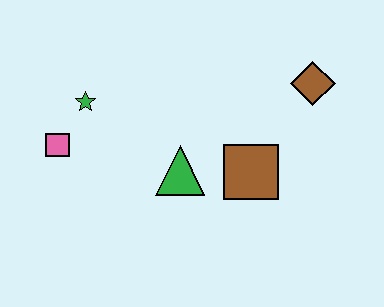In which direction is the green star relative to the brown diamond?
The green star is to the left of the brown diamond.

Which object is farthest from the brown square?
The pink square is farthest from the brown square.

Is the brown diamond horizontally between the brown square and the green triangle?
No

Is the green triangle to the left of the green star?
No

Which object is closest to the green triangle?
The brown square is closest to the green triangle.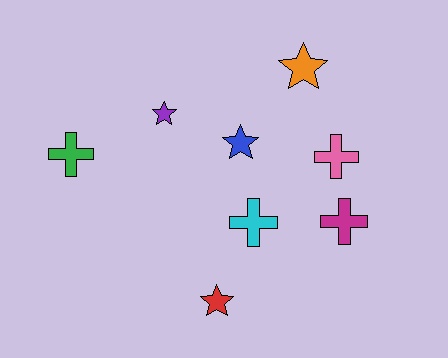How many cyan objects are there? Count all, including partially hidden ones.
There is 1 cyan object.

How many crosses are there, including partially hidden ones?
There are 4 crosses.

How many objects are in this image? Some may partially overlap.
There are 8 objects.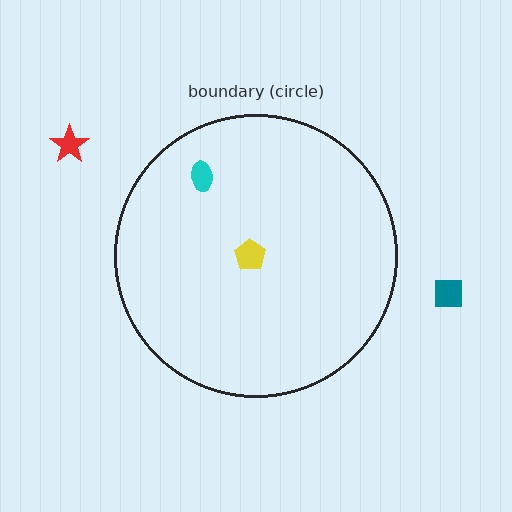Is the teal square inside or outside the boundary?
Outside.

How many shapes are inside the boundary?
2 inside, 2 outside.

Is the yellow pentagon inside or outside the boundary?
Inside.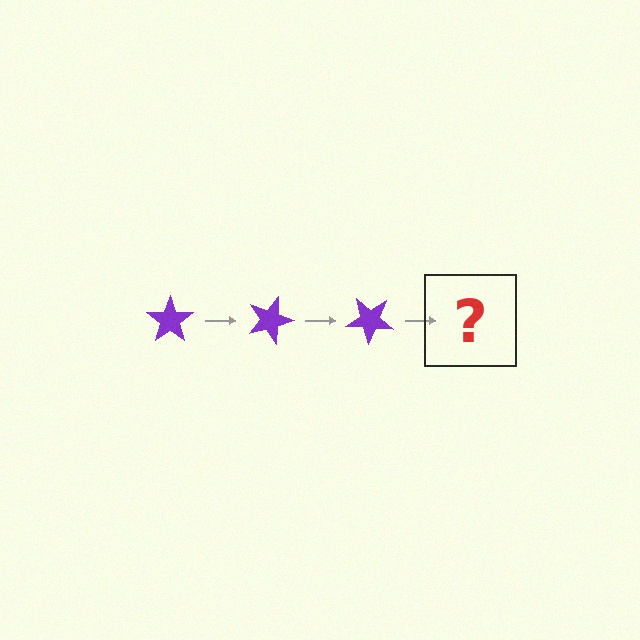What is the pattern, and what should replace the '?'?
The pattern is that the star rotates 20 degrees each step. The '?' should be a purple star rotated 60 degrees.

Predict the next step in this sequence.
The next step is a purple star rotated 60 degrees.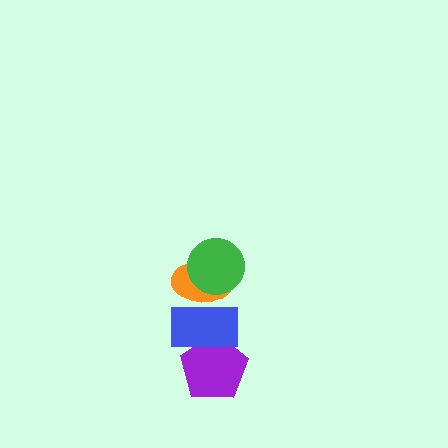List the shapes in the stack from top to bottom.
From top to bottom: the green circle, the orange ellipse, the blue rectangle, the purple pentagon.